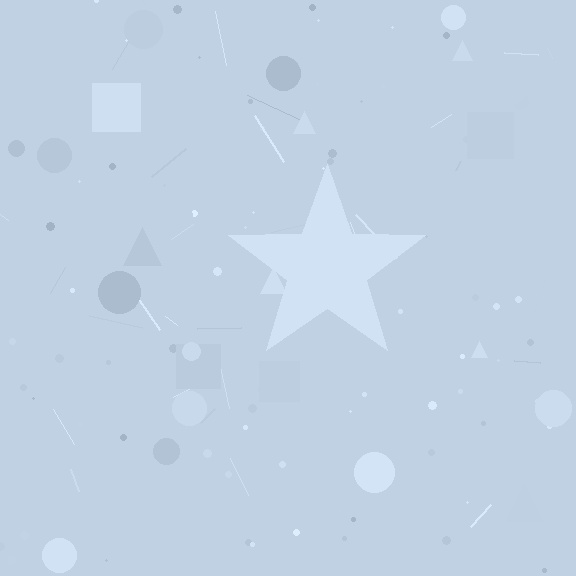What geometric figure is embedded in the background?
A star is embedded in the background.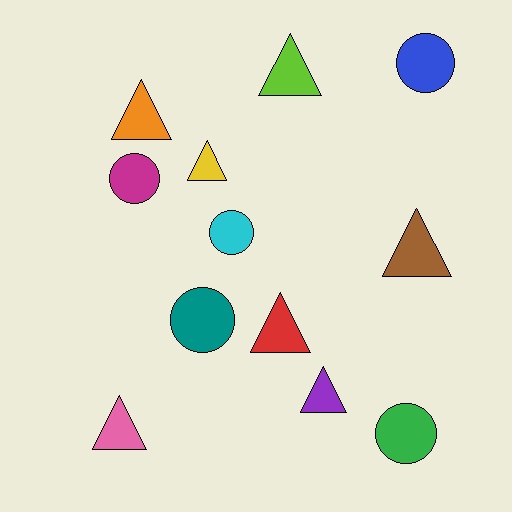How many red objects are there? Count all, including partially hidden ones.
There is 1 red object.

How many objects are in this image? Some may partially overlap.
There are 12 objects.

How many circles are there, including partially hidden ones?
There are 5 circles.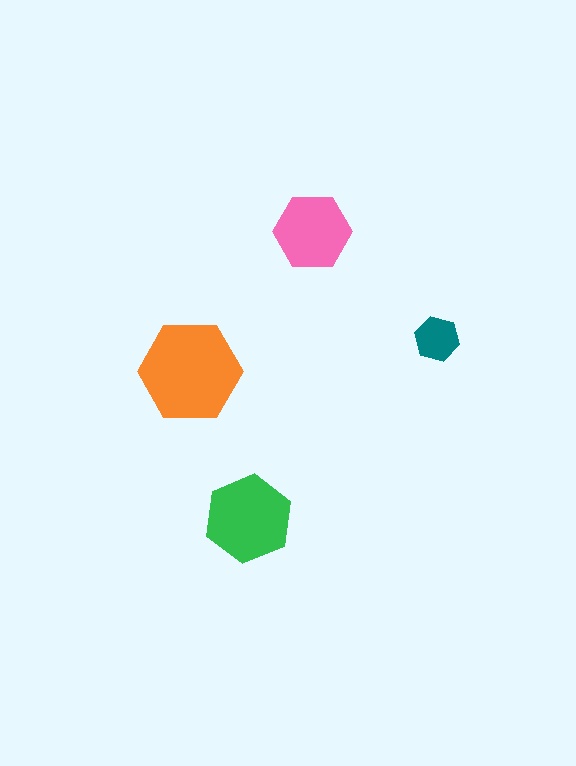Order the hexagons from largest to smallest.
the orange one, the green one, the pink one, the teal one.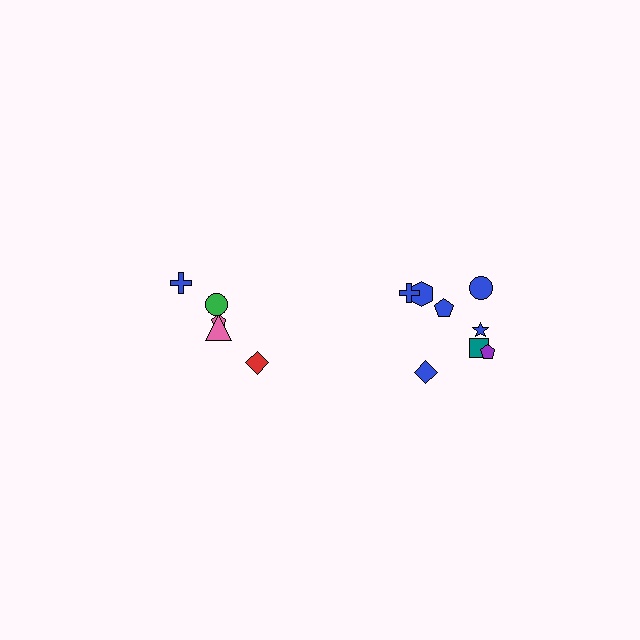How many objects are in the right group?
There are 8 objects.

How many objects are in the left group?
There are 5 objects.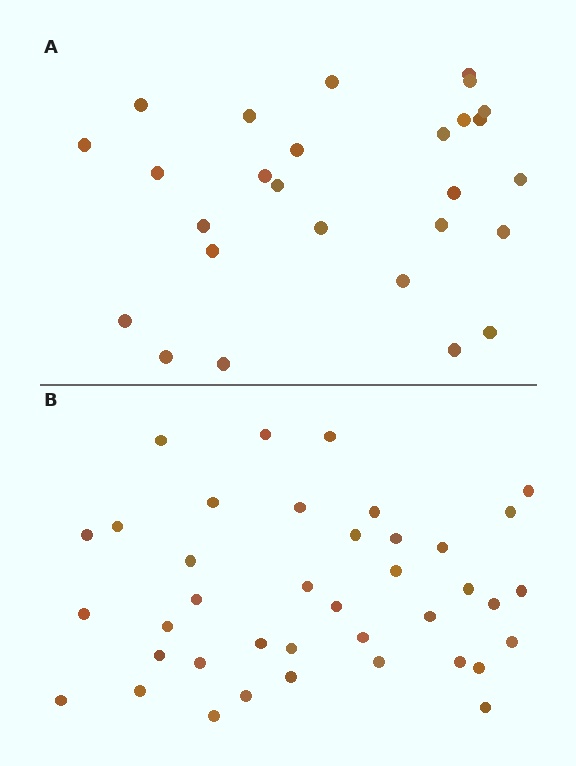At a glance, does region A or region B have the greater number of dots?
Region B (the bottom region) has more dots.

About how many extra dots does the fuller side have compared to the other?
Region B has roughly 12 or so more dots than region A.